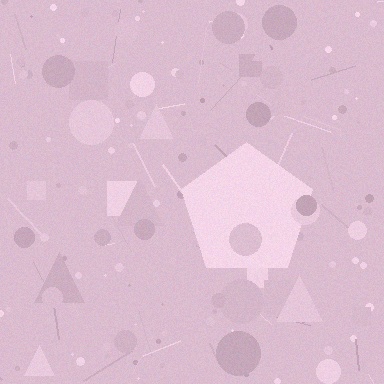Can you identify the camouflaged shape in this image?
The camouflaged shape is a pentagon.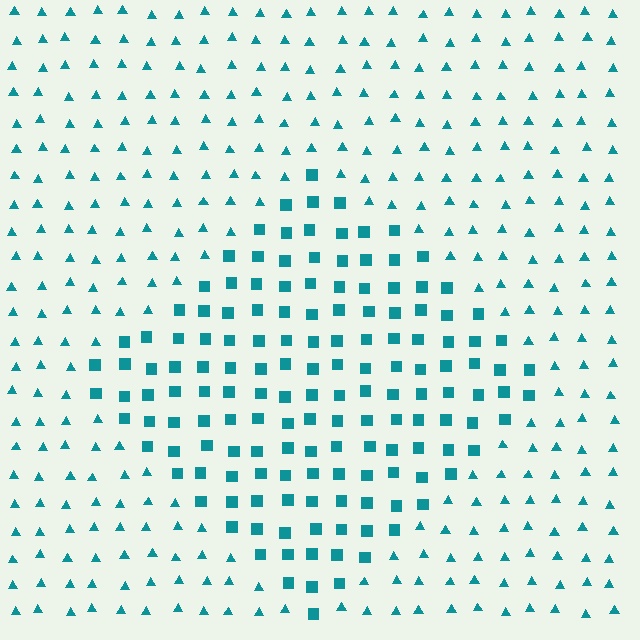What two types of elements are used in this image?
The image uses squares inside the diamond region and triangles outside it.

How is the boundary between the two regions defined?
The boundary is defined by a change in element shape: squares inside vs. triangles outside. All elements share the same color and spacing.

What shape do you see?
I see a diamond.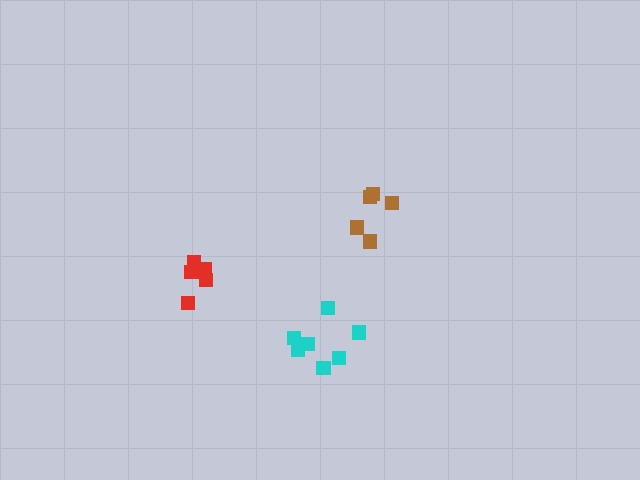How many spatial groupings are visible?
There are 3 spatial groupings.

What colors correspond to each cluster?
The clusters are colored: red, brown, cyan.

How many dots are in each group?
Group 1: 6 dots, Group 2: 5 dots, Group 3: 7 dots (18 total).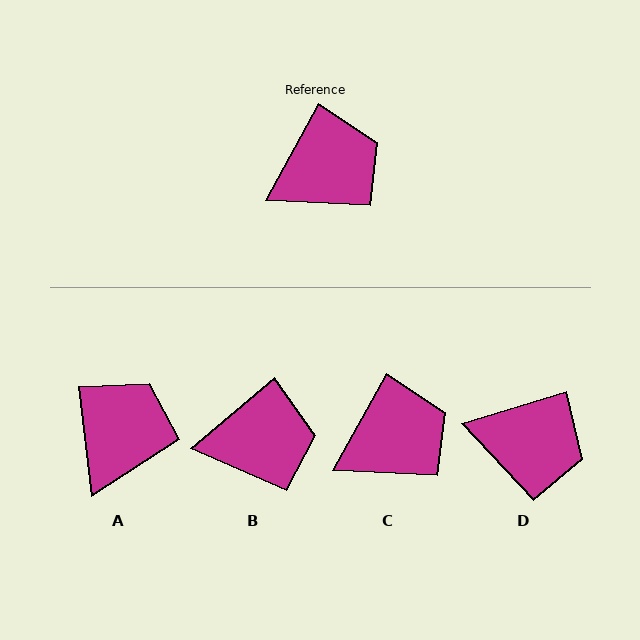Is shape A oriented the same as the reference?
No, it is off by about 35 degrees.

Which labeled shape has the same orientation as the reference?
C.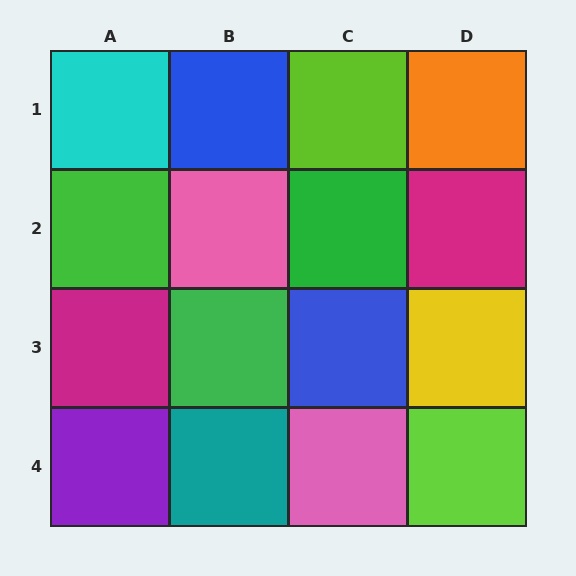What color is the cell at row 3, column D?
Yellow.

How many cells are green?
3 cells are green.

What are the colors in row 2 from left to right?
Green, pink, green, magenta.